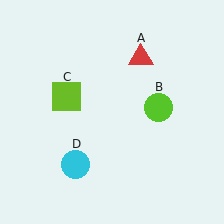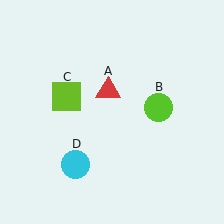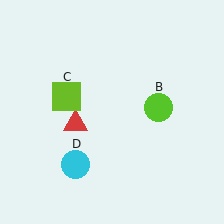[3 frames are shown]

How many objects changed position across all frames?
1 object changed position: red triangle (object A).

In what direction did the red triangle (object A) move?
The red triangle (object A) moved down and to the left.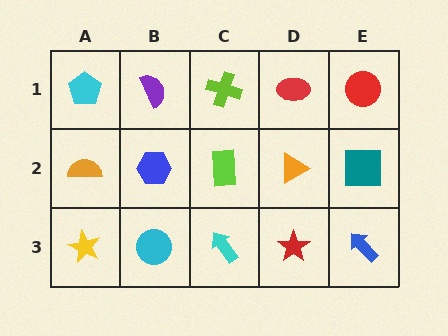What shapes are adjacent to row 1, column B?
A blue hexagon (row 2, column B), a cyan pentagon (row 1, column A), a lime cross (row 1, column C).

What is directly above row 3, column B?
A blue hexagon.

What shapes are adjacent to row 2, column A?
A cyan pentagon (row 1, column A), a yellow star (row 3, column A), a blue hexagon (row 2, column B).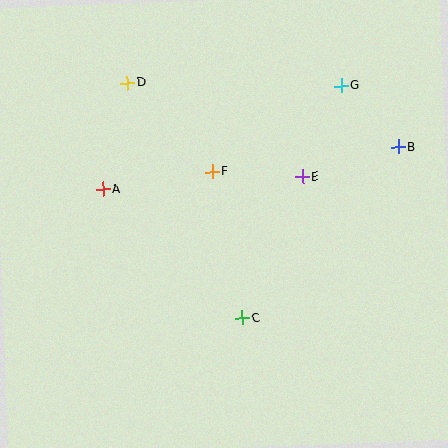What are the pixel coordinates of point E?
Point E is at (303, 177).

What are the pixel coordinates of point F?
Point F is at (212, 172).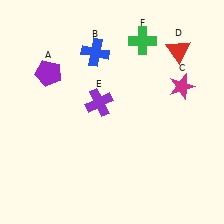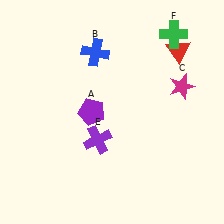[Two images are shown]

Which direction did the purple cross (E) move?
The purple cross (E) moved down.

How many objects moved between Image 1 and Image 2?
3 objects moved between the two images.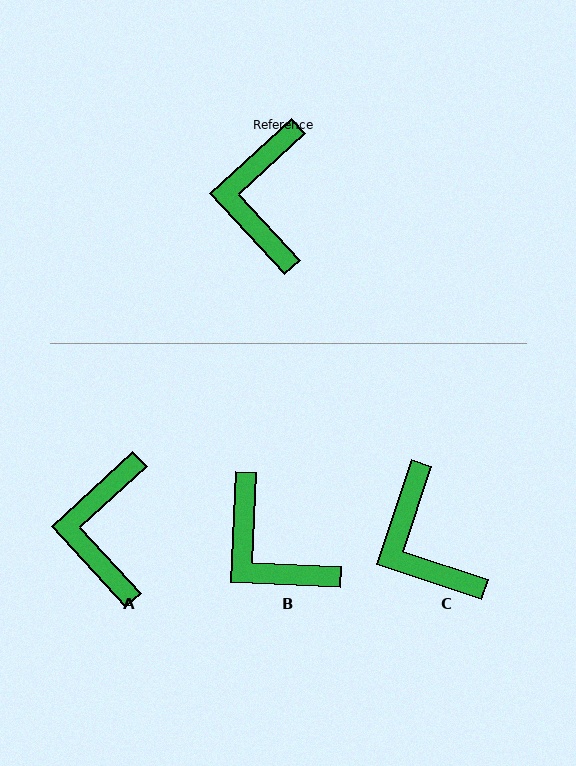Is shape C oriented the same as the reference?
No, it is off by about 29 degrees.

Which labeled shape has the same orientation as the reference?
A.